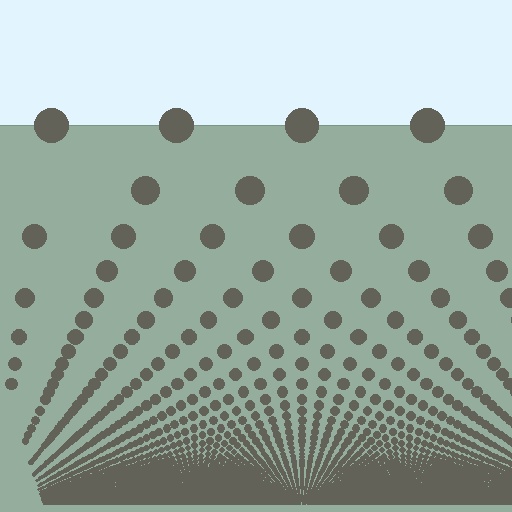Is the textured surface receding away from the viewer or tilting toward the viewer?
The surface appears to tilt toward the viewer. Texture elements get larger and sparser toward the top.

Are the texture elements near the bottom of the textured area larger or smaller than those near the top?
Smaller. The gradient is inverted — elements near the bottom are smaller and denser.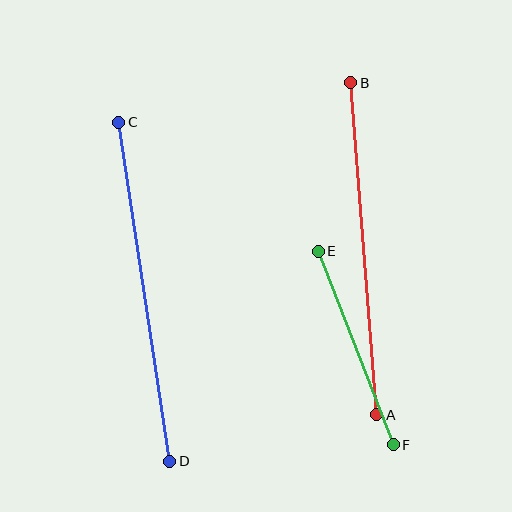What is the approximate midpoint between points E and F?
The midpoint is at approximately (356, 348) pixels.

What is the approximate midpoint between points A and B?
The midpoint is at approximately (364, 249) pixels.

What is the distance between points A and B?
The distance is approximately 333 pixels.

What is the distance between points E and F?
The distance is approximately 208 pixels.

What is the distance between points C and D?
The distance is approximately 343 pixels.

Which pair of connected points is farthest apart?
Points C and D are farthest apart.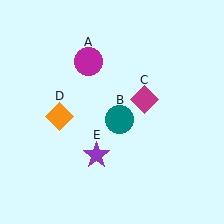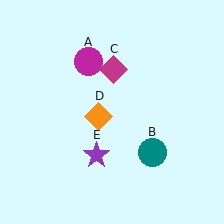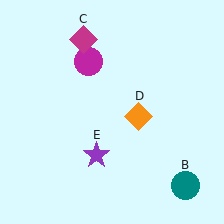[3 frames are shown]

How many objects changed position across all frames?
3 objects changed position: teal circle (object B), magenta diamond (object C), orange diamond (object D).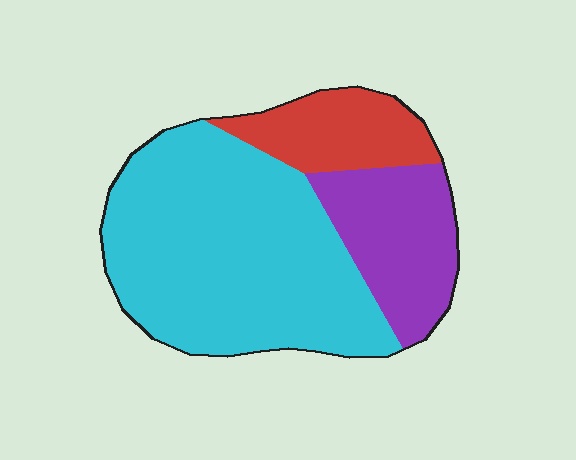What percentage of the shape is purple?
Purple covers about 20% of the shape.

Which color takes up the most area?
Cyan, at roughly 60%.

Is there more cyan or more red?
Cyan.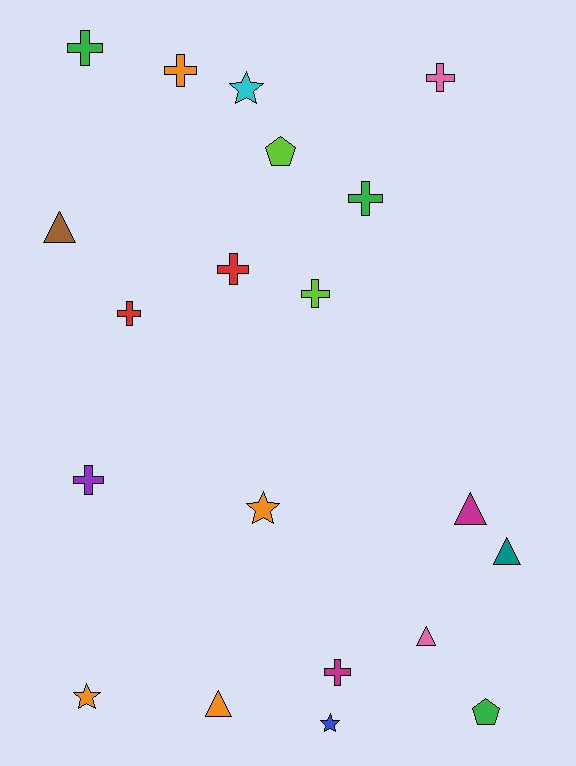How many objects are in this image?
There are 20 objects.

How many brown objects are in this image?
There is 1 brown object.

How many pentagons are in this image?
There are 2 pentagons.